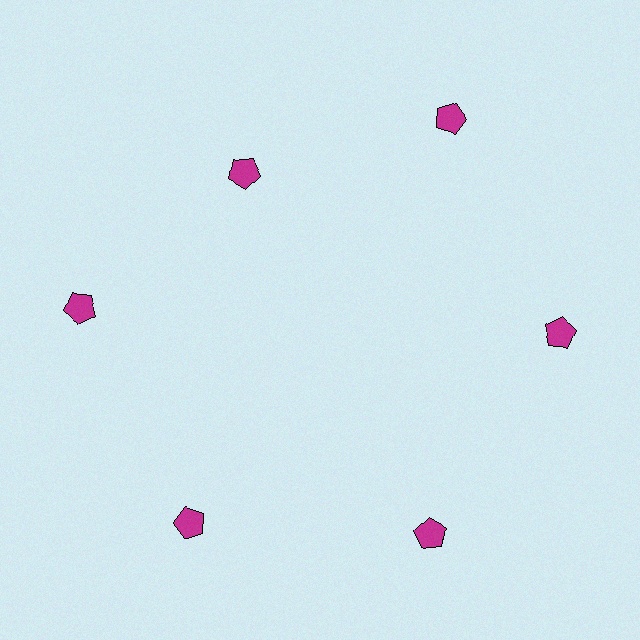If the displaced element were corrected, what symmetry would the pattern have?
It would have 6-fold rotational symmetry — the pattern would map onto itself every 60 degrees.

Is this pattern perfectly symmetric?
No. The 6 magenta pentagons are arranged in a ring, but one element near the 11 o'clock position is pulled inward toward the center, breaking the 6-fold rotational symmetry.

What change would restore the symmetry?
The symmetry would be restored by moving it outward, back onto the ring so that all 6 pentagons sit at equal angles and equal distance from the center.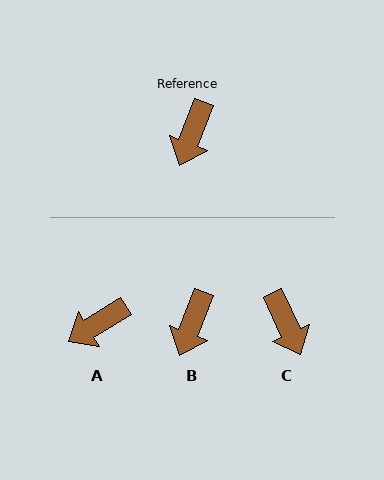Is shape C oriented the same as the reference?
No, it is off by about 46 degrees.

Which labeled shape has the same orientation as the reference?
B.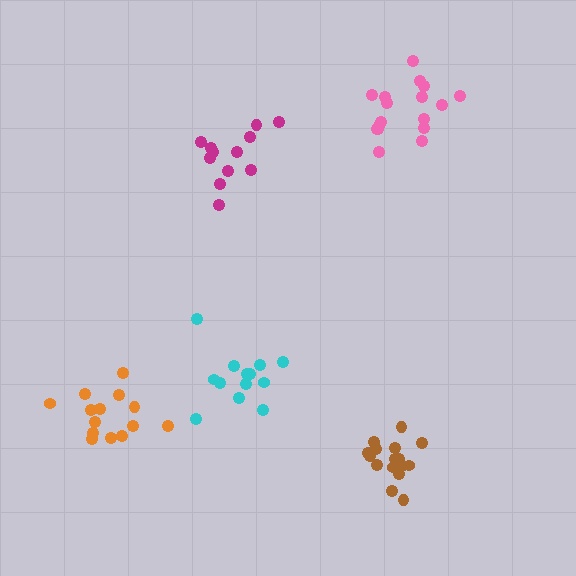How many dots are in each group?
Group 1: 12 dots, Group 2: 13 dots, Group 3: 17 dots, Group 4: 14 dots, Group 5: 16 dots (72 total).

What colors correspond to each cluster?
The clusters are colored: magenta, cyan, pink, orange, brown.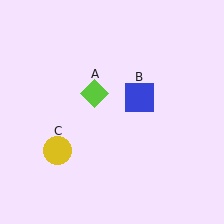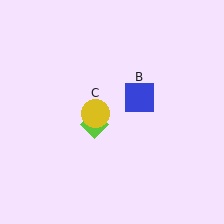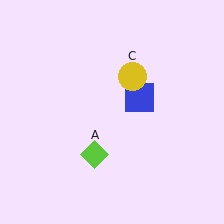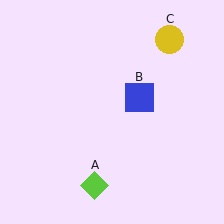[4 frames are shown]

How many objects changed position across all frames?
2 objects changed position: lime diamond (object A), yellow circle (object C).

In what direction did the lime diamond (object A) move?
The lime diamond (object A) moved down.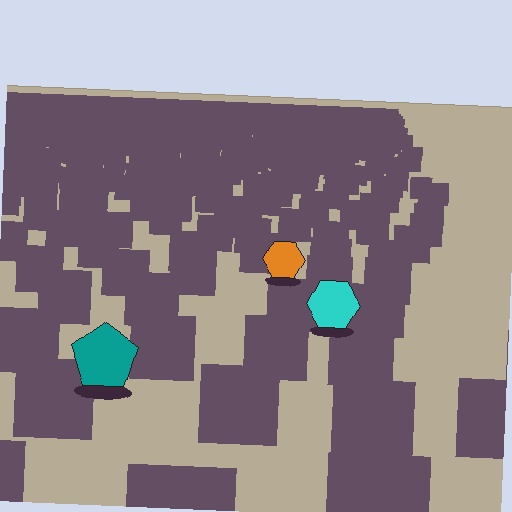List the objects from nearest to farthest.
From nearest to farthest: the teal pentagon, the cyan hexagon, the orange hexagon.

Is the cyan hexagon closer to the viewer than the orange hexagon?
Yes. The cyan hexagon is closer — you can tell from the texture gradient: the ground texture is coarser near it.